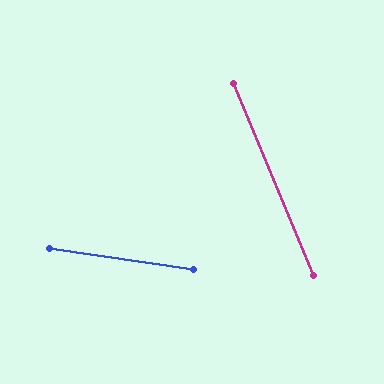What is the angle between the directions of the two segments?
Approximately 59 degrees.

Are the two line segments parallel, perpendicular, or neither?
Neither parallel nor perpendicular — they differ by about 59°.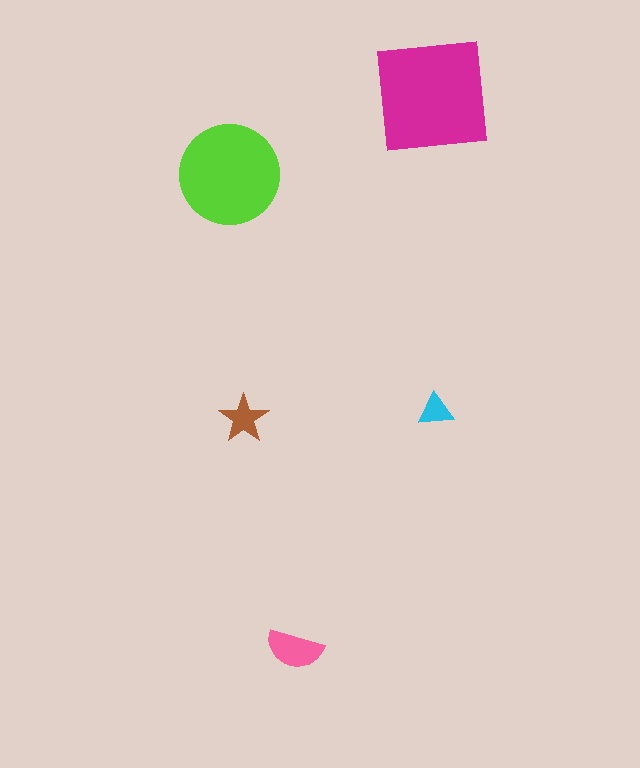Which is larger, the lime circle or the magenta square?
The magenta square.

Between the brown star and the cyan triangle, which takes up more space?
The brown star.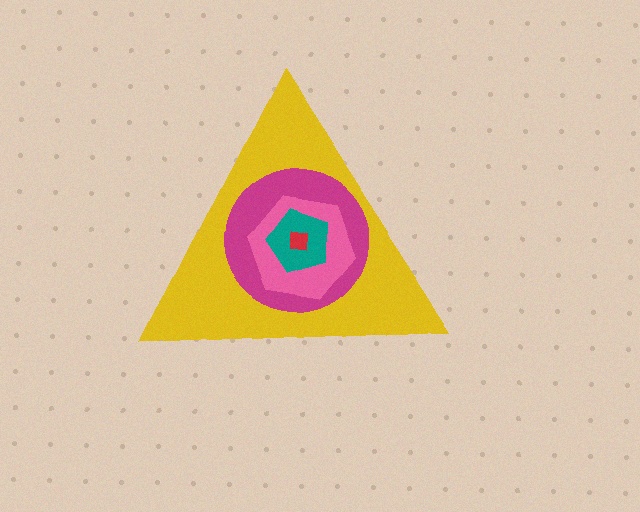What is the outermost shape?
The yellow triangle.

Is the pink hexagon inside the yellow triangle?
Yes.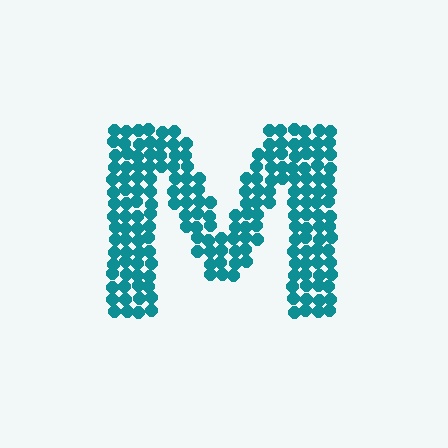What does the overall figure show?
The overall figure shows the letter M.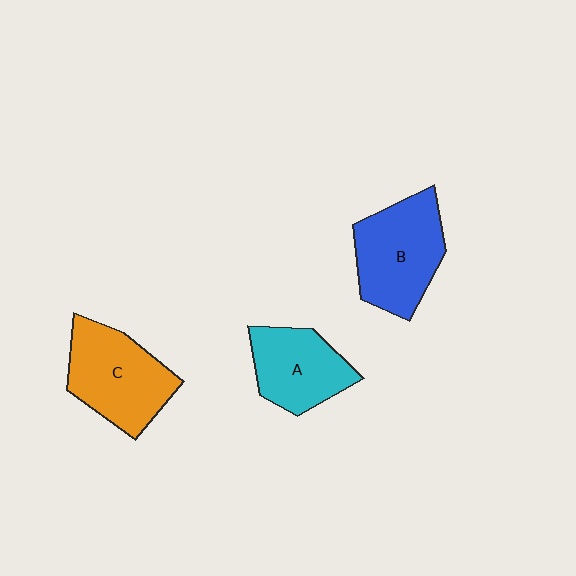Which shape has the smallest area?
Shape A (cyan).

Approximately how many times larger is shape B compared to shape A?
Approximately 1.2 times.